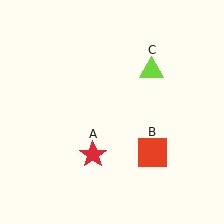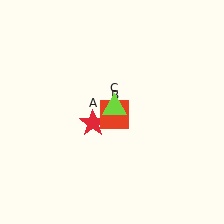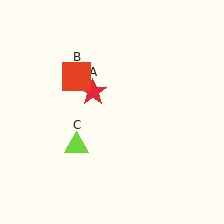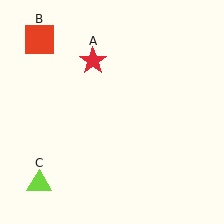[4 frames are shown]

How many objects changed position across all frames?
3 objects changed position: red star (object A), red square (object B), lime triangle (object C).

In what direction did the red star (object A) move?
The red star (object A) moved up.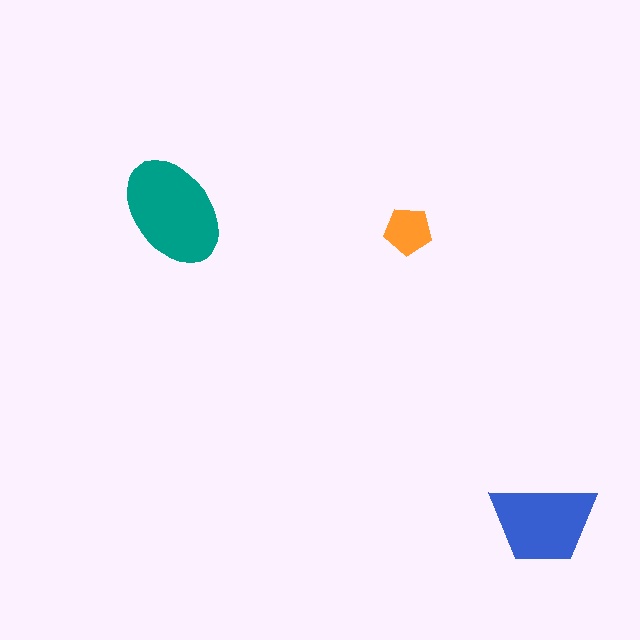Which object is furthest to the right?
The blue trapezoid is rightmost.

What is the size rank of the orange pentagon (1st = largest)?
3rd.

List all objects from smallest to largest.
The orange pentagon, the blue trapezoid, the teal ellipse.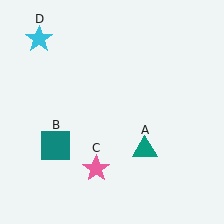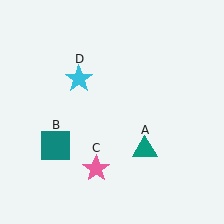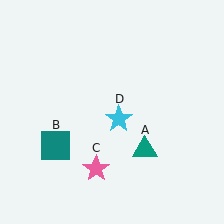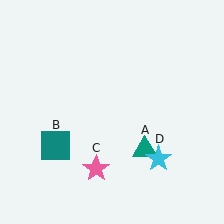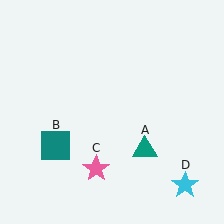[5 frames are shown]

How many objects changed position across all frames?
1 object changed position: cyan star (object D).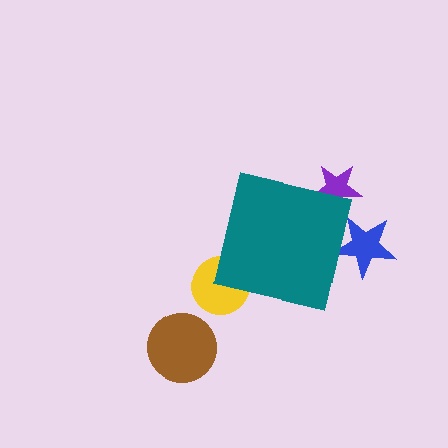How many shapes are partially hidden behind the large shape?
3 shapes are partially hidden.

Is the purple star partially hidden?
Yes, the purple star is partially hidden behind the teal square.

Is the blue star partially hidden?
Yes, the blue star is partially hidden behind the teal square.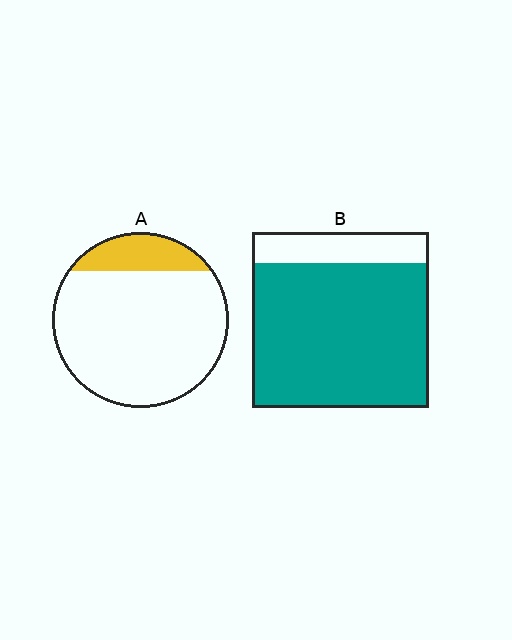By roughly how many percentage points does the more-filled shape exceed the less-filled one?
By roughly 65 percentage points (B over A).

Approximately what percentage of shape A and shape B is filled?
A is approximately 15% and B is approximately 80%.